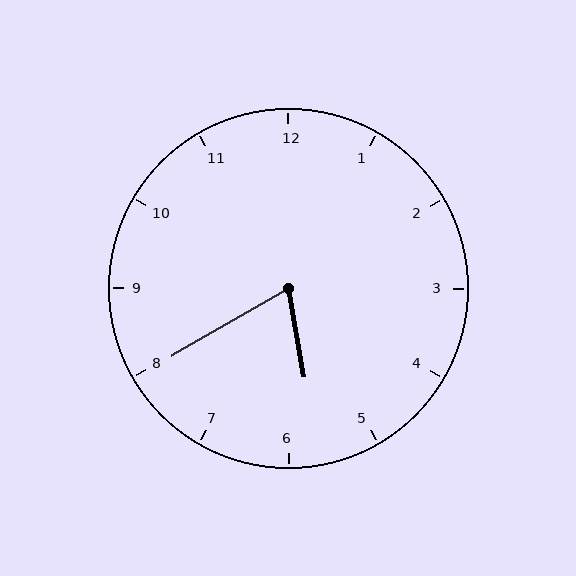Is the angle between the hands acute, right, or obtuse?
It is acute.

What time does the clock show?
5:40.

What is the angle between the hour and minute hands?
Approximately 70 degrees.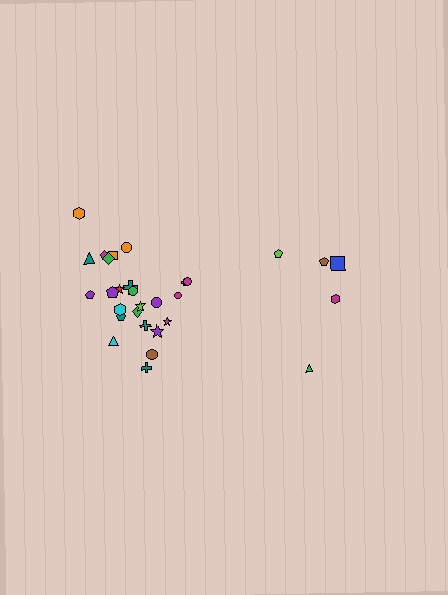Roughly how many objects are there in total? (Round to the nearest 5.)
Roughly 30 objects in total.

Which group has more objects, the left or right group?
The left group.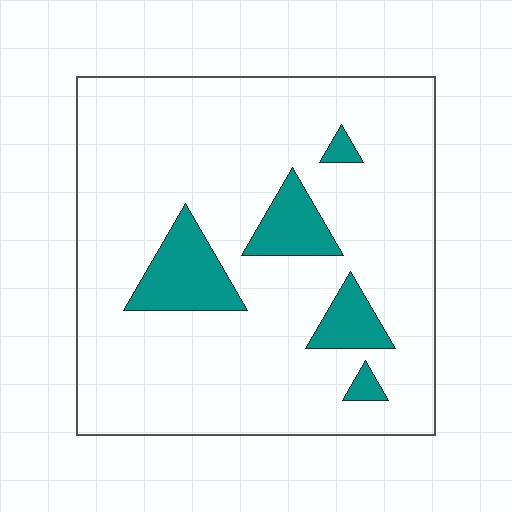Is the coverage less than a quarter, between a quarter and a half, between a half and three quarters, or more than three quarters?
Less than a quarter.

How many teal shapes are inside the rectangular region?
5.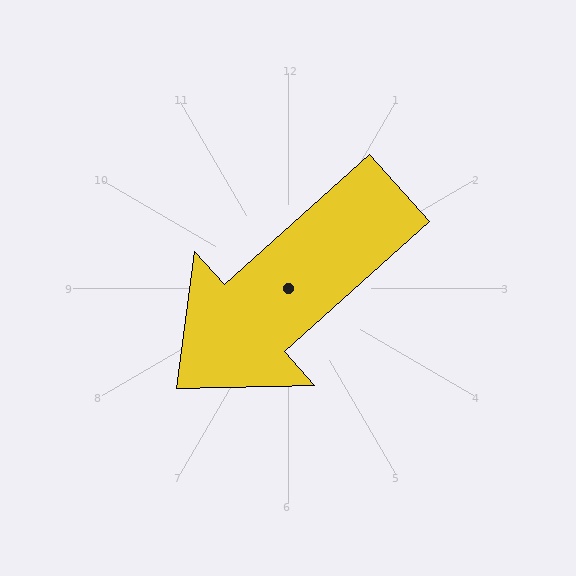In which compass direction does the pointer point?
Southwest.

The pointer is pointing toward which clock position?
Roughly 8 o'clock.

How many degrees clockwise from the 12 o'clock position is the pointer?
Approximately 228 degrees.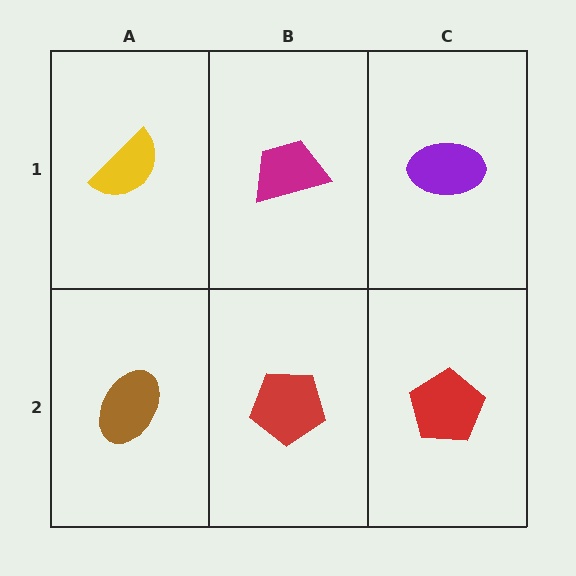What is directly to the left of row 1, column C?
A magenta trapezoid.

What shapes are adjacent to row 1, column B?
A red pentagon (row 2, column B), a yellow semicircle (row 1, column A), a purple ellipse (row 1, column C).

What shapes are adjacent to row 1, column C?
A red pentagon (row 2, column C), a magenta trapezoid (row 1, column B).